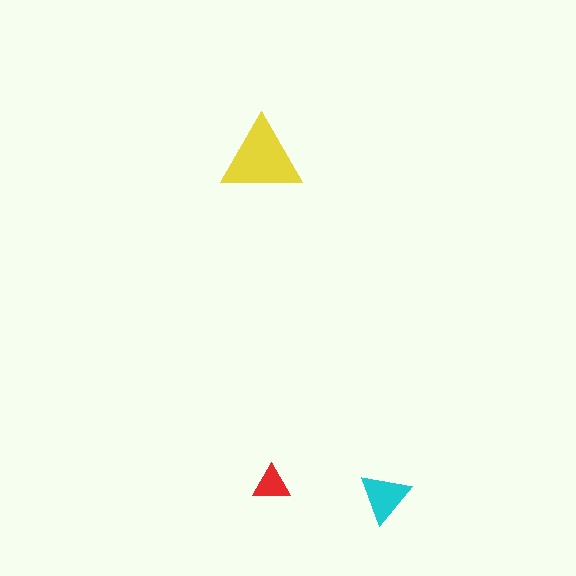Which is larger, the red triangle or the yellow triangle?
The yellow one.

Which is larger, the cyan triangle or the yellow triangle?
The yellow one.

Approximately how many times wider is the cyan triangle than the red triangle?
About 1.5 times wider.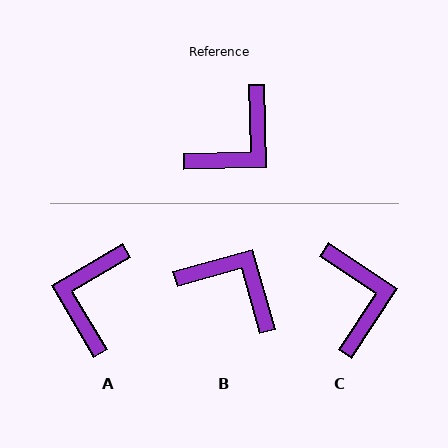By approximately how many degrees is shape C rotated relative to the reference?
Approximately 55 degrees counter-clockwise.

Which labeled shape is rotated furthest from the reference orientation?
A, about 151 degrees away.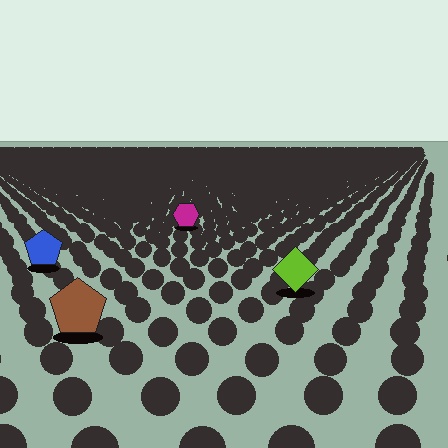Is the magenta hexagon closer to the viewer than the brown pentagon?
No. The brown pentagon is closer — you can tell from the texture gradient: the ground texture is coarser near it.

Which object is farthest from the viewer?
The magenta hexagon is farthest from the viewer. It appears smaller and the ground texture around it is denser.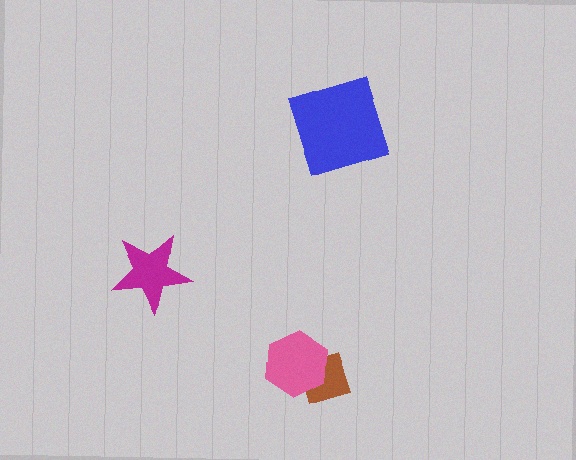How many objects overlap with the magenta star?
0 objects overlap with the magenta star.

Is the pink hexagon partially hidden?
No, no other shape covers it.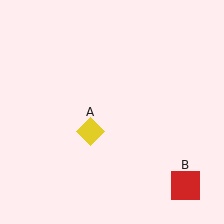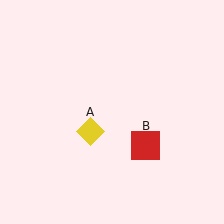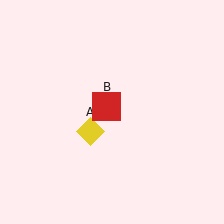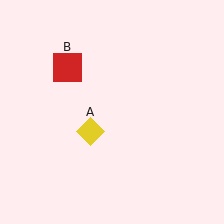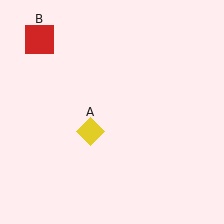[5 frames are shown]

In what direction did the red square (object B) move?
The red square (object B) moved up and to the left.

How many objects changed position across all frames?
1 object changed position: red square (object B).